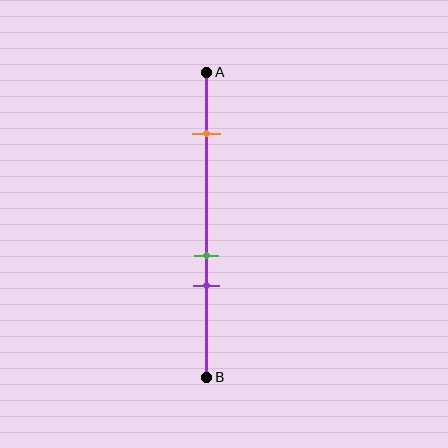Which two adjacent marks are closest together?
The green and purple marks are the closest adjacent pair.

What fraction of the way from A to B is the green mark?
The green mark is approximately 60% (0.6) of the way from A to B.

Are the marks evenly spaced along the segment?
No, the marks are not evenly spaced.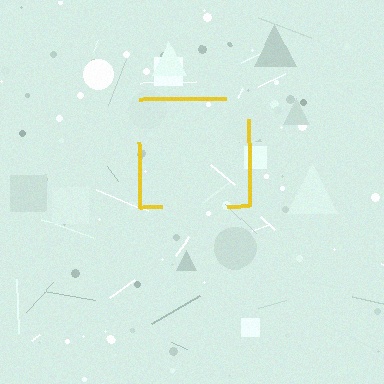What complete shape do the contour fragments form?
The contour fragments form a square.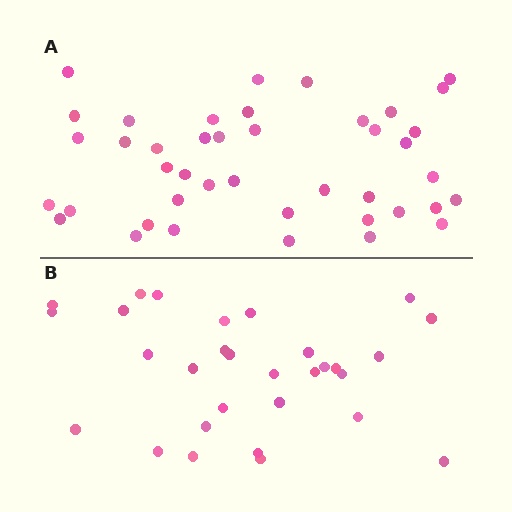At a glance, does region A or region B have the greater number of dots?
Region A (the top region) has more dots.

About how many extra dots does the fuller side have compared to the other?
Region A has roughly 12 or so more dots than region B.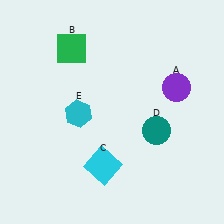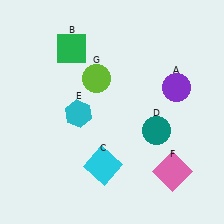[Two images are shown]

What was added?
A pink square (F), a lime circle (G) were added in Image 2.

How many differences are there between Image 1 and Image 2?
There are 2 differences between the two images.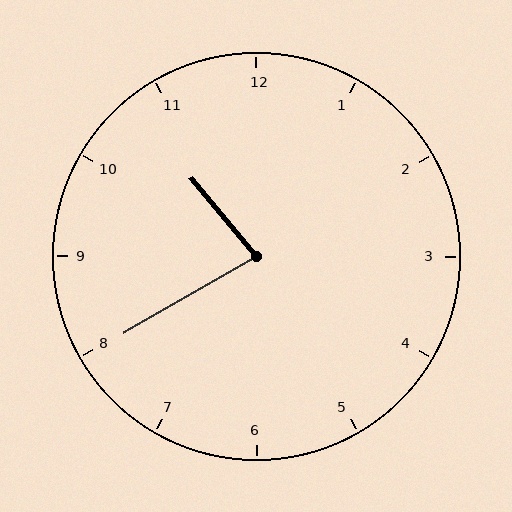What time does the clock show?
10:40.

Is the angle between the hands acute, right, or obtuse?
It is acute.